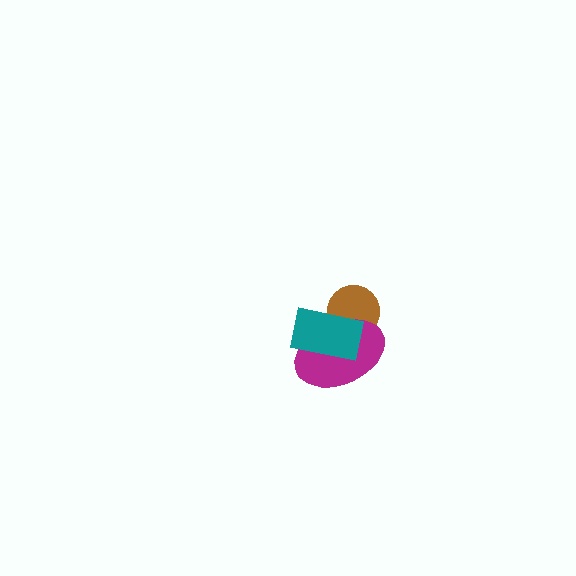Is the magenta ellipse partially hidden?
Yes, it is partially covered by another shape.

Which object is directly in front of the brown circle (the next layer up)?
The magenta ellipse is directly in front of the brown circle.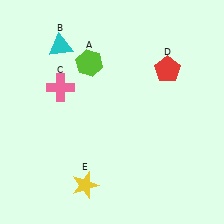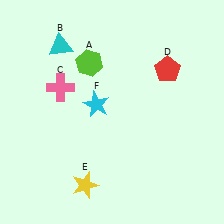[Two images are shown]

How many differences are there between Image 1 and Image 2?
There is 1 difference between the two images.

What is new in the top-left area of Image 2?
A cyan star (F) was added in the top-left area of Image 2.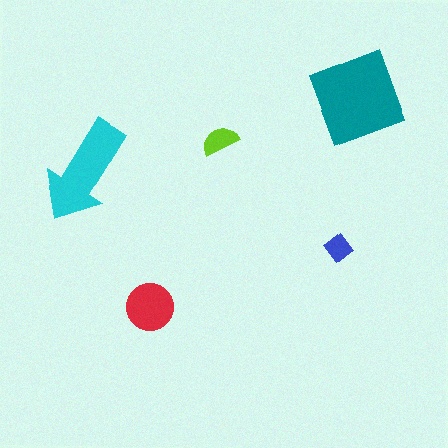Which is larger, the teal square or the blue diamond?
The teal square.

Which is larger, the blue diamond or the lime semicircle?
The lime semicircle.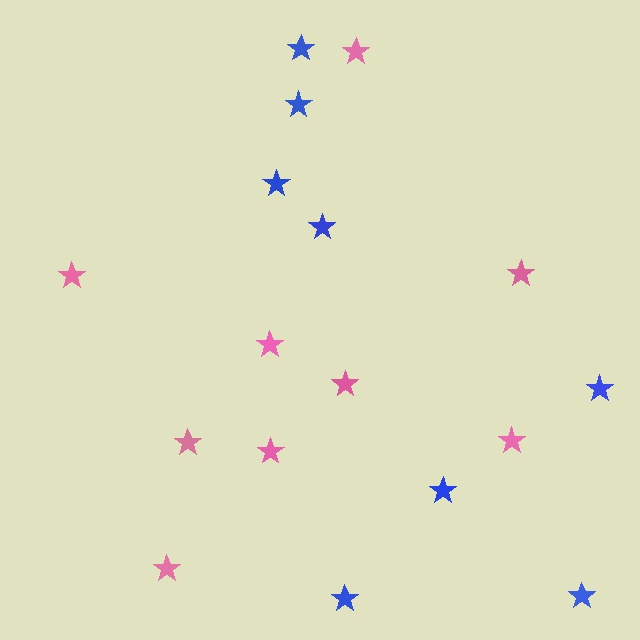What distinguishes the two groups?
There are 2 groups: one group of pink stars (9) and one group of blue stars (8).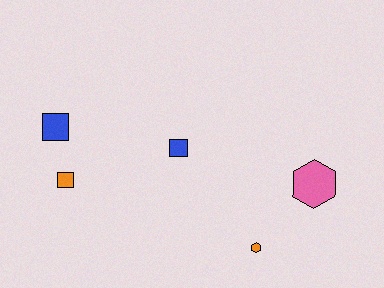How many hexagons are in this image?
There are 2 hexagons.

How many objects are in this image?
There are 5 objects.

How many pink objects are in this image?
There is 1 pink object.